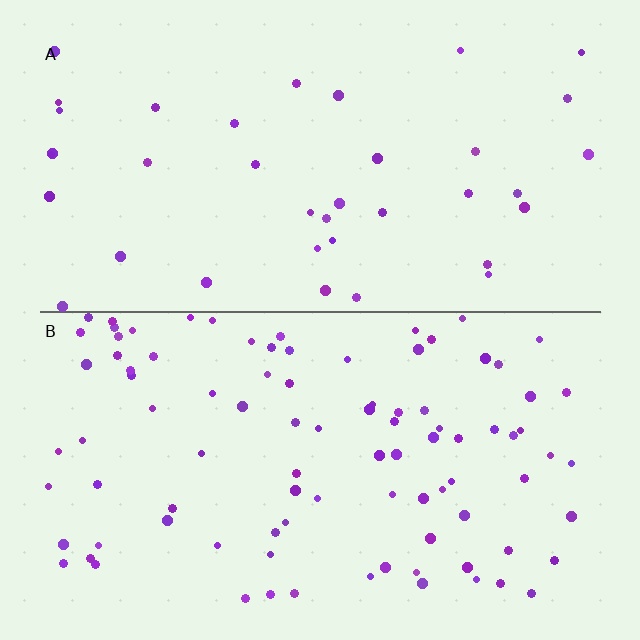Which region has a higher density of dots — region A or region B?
B (the bottom).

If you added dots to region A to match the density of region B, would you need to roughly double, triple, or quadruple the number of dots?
Approximately double.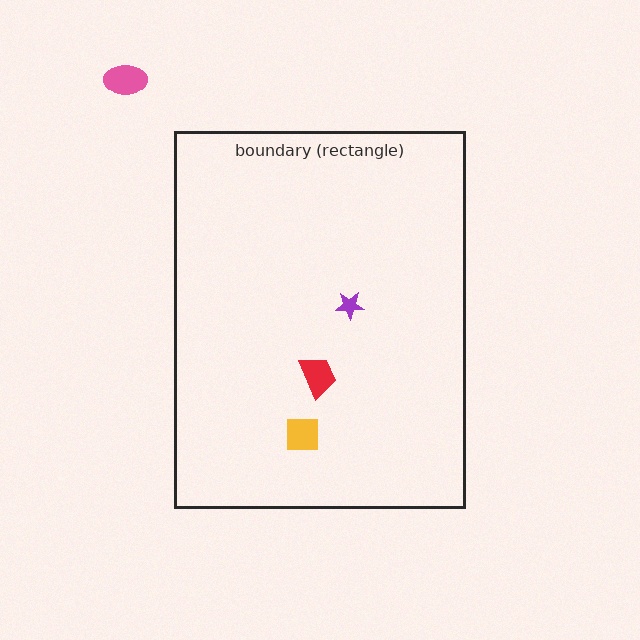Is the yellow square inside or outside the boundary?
Inside.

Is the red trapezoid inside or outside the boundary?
Inside.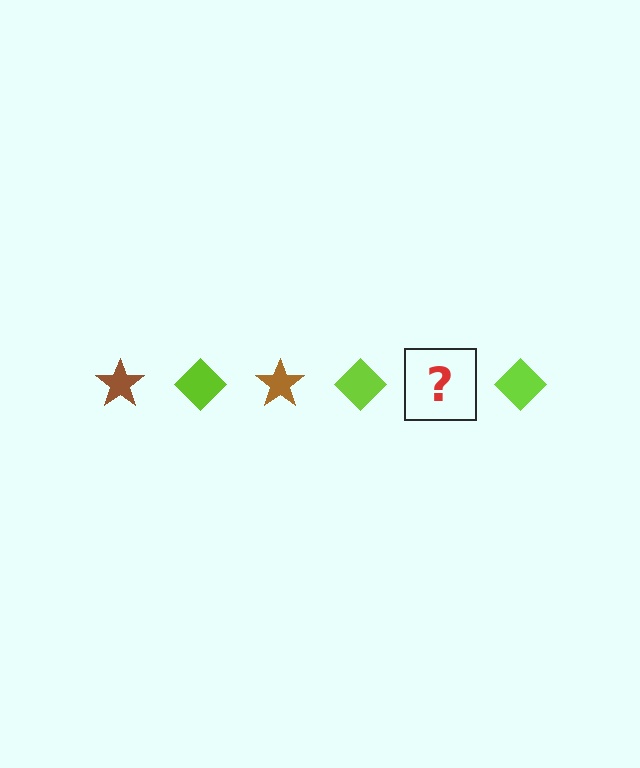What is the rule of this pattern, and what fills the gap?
The rule is that the pattern alternates between brown star and lime diamond. The gap should be filled with a brown star.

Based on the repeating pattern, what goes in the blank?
The blank should be a brown star.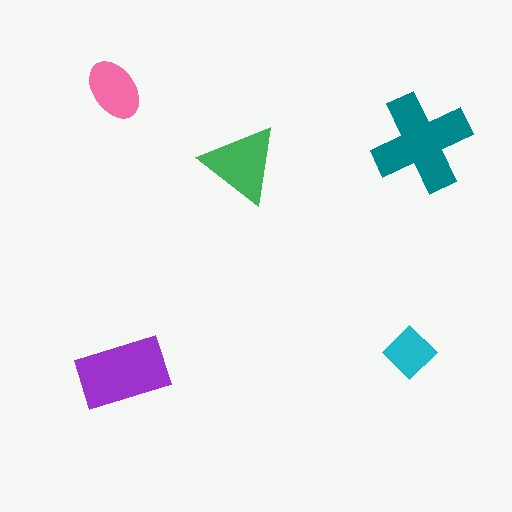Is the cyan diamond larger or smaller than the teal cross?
Smaller.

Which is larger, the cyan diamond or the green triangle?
The green triangle.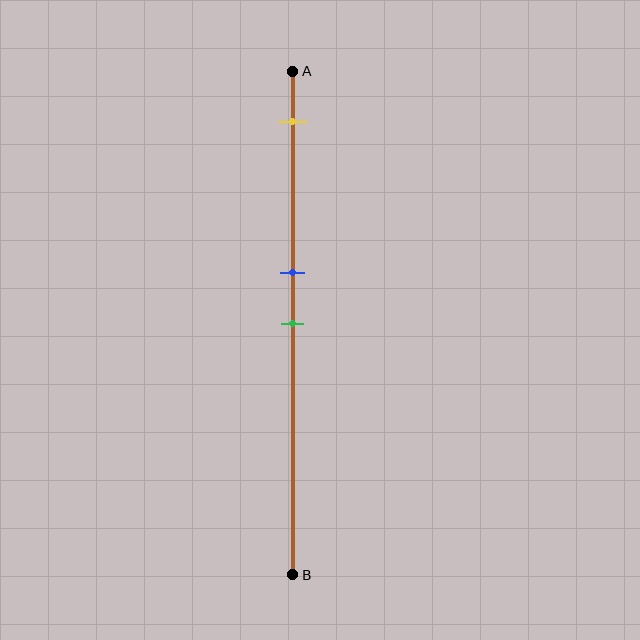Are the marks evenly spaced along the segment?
No, the marks are not evenly spaced.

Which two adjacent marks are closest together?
The blue and green marks are the closest adjacent pair.